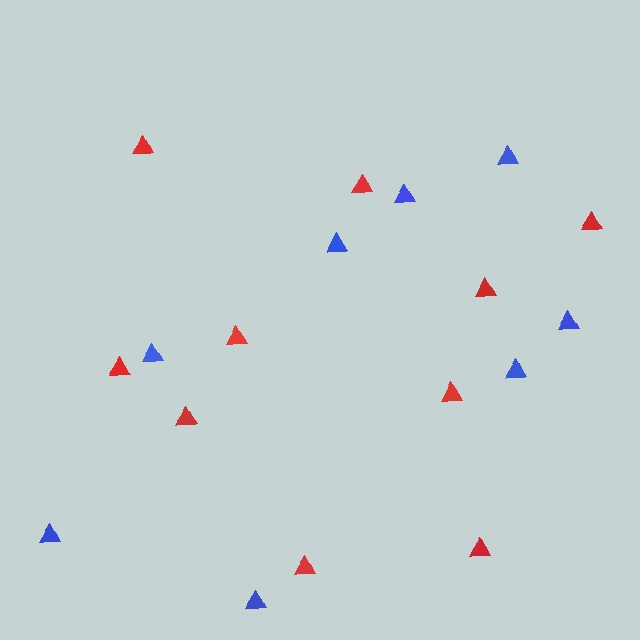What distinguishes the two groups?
There are 2 groups: one group of red triangles (10) and one group of blue triangles (8).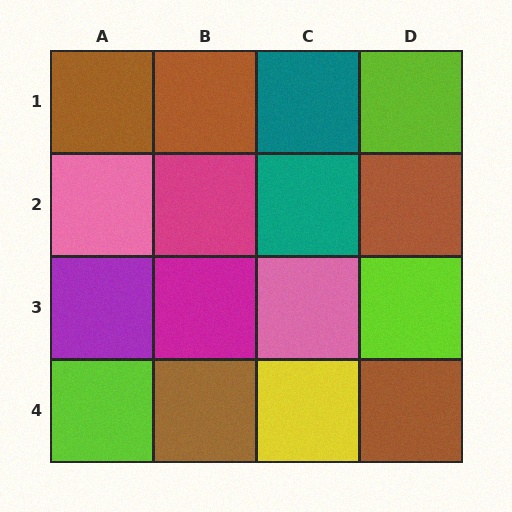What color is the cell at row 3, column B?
Magenta.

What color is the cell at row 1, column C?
Teal.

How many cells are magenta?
2 cells are magenta.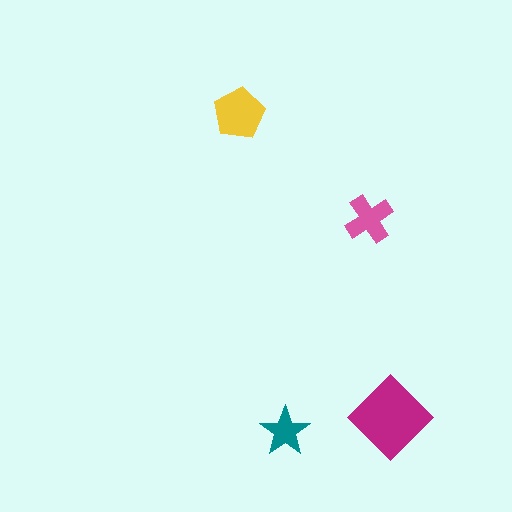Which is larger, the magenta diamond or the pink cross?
The magenta diamond.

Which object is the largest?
The magenta diamond.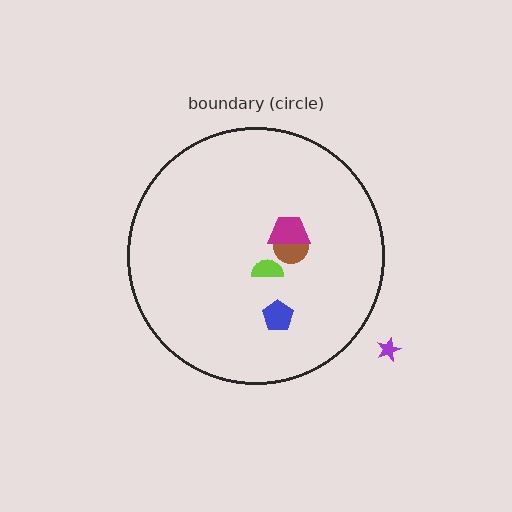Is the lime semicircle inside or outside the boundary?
Inside.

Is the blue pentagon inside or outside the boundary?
Inside.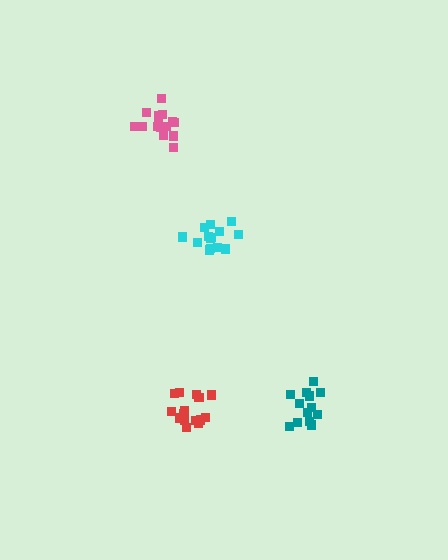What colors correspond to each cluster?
The clusters are colored: cyan, teal, red, pink.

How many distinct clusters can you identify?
There are 4 distinct clusters.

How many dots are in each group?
Group 1: 14 dots, Group 2: 13 dots, Group 3: 15 dots, Group 4: 15 dots (57 total).